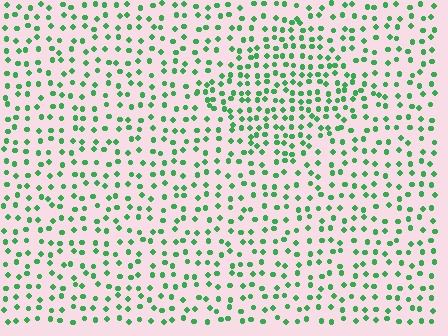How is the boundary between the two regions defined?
The boundary is defined by a change in element density (approximately 1.7x ratio). All elements are the same color, size, and shape.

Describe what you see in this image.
The image contains small green elements arranged at two different densities. A diamond-shaped region is visible where the elements are more densely packed than the surrounding area.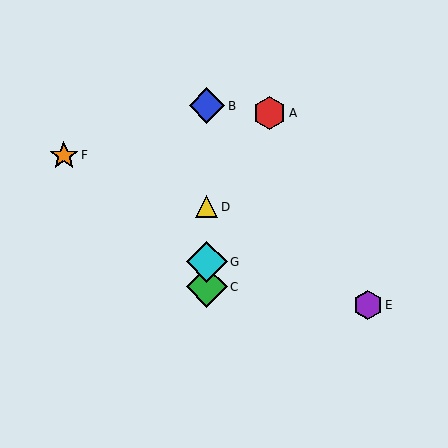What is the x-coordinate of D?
Object D is at x≈207.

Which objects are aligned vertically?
Objects B, C, D, G are aligned vertically.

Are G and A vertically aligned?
No, G is at x≈207 and A is at x≈269.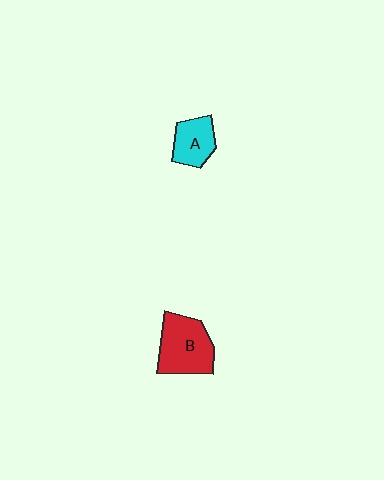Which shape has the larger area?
Shape B (red).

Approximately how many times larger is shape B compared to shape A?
Approximately 1.6 times.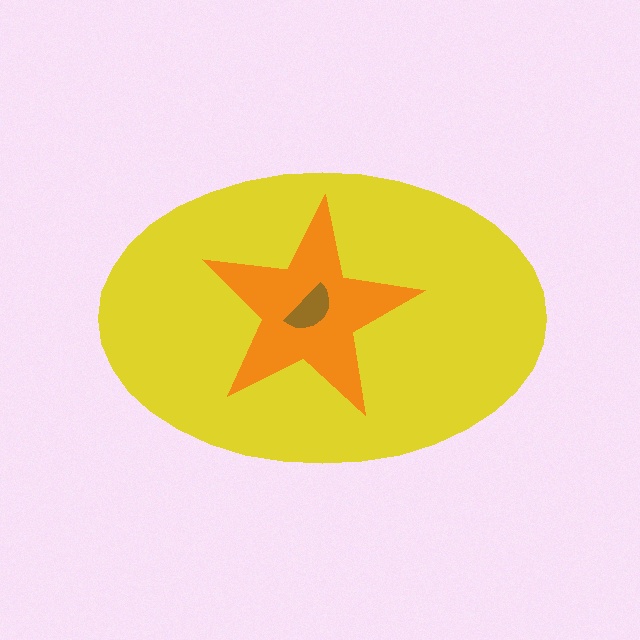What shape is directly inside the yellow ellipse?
The orange star.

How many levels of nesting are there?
3.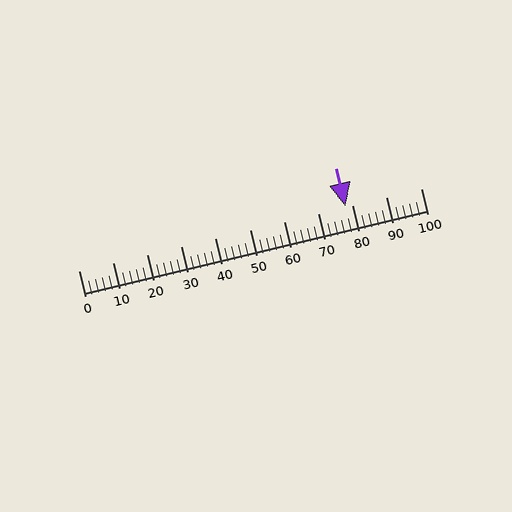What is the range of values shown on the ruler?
The ruler shows values from 0 to 100.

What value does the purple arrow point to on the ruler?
The purple arrow points to approximately 78.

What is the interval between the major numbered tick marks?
The major tick marks are spaced 10 units apart.